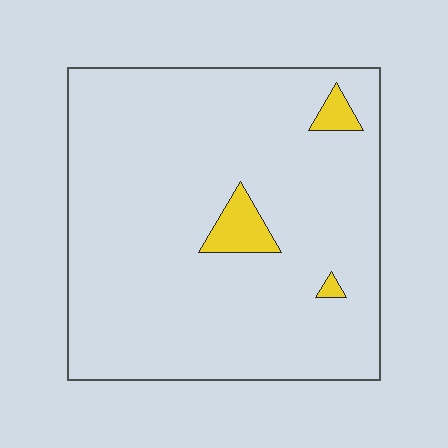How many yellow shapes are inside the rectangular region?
3.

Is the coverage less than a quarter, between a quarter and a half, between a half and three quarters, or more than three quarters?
Less than a quarter.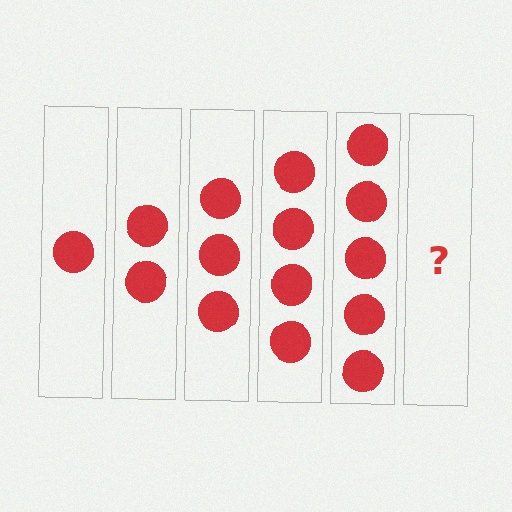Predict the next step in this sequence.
The next step is 6 circles.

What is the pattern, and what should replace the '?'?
The pattern is that each step adds one more circle. The '?' should be 6 circles.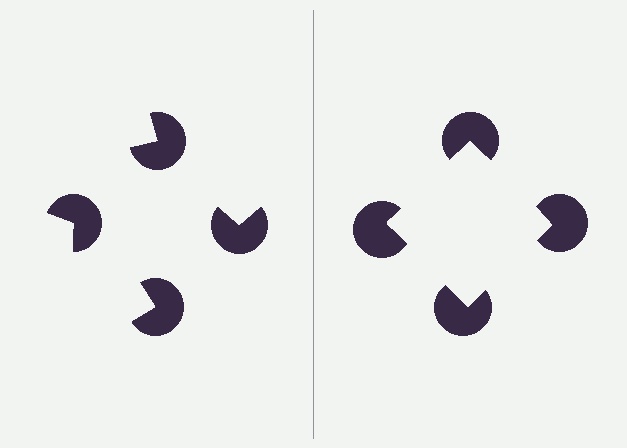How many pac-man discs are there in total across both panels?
8 — 4 on each side.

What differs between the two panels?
The pac-man discs are positioned identically on both sides; only the wedge orientations differ. On the right they align to a square; on the left they are misaligned.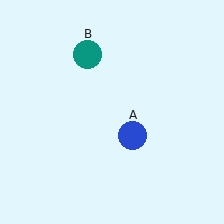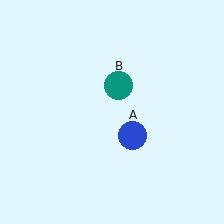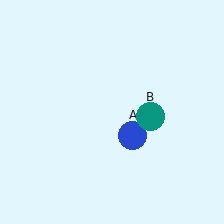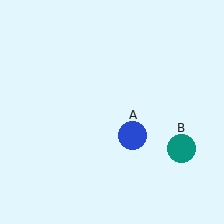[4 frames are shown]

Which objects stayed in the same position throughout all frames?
Blue circle (object A) remained stationary.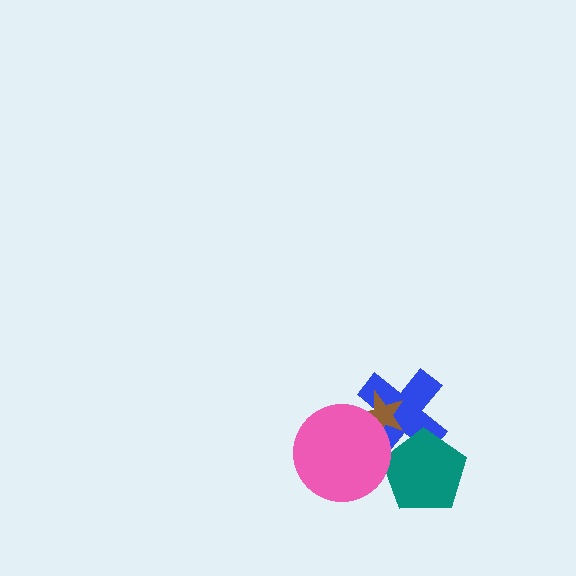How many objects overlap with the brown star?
2 objects overlap with the brown star.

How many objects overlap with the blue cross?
3 objects overlap with the blue cross.